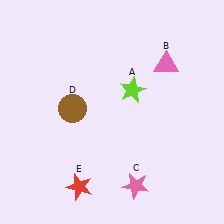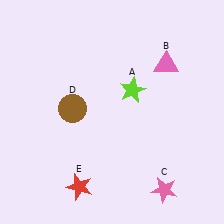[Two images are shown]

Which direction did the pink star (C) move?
The pink star (C) moved right.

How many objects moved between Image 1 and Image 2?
1 object moved between the two images.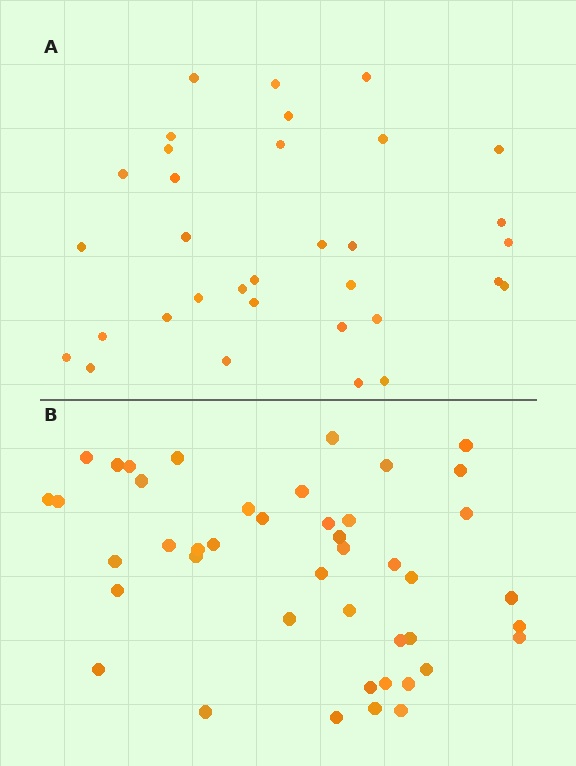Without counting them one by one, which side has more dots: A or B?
Region B (the bottom region) has more dots.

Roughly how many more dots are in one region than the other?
Region B has roughly 12 or so more dots than region A.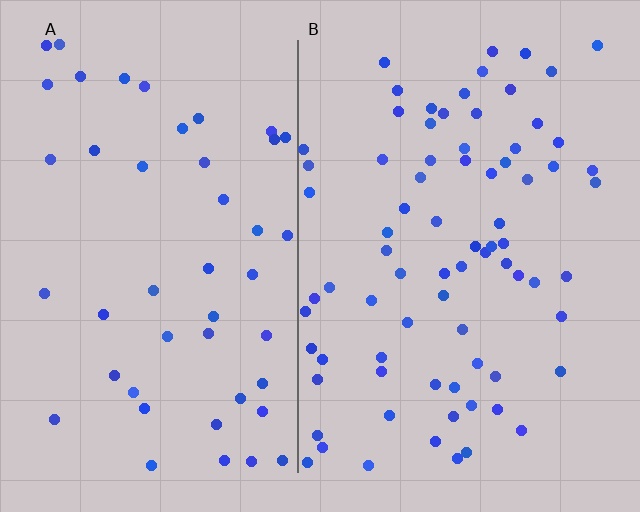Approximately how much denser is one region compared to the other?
Approximately 1.7× — region B over region A.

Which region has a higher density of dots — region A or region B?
B (the right).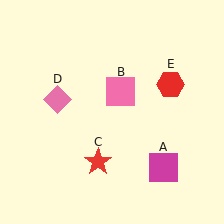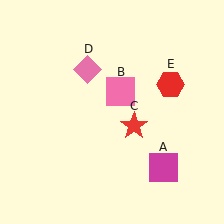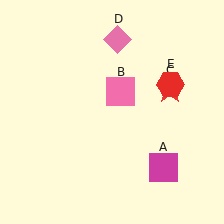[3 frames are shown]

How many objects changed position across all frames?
2 objects changed position: red star (object C), pink diamond (object D).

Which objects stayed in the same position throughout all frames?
Magenta square (object A) and pink square (object B) and red hexagon (object E) remained stationary.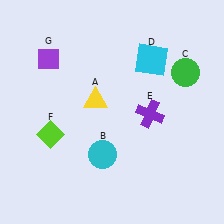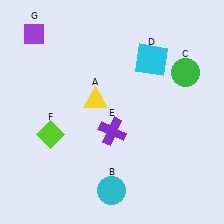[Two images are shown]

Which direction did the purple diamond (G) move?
The purple diamond (G) moved up.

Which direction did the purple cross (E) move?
The purple cross (E) moved left.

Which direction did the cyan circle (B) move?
The cyan circle (B) moved down.